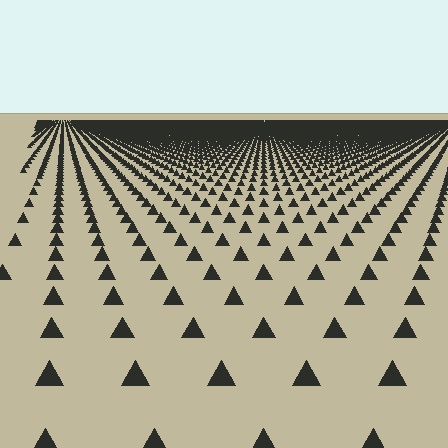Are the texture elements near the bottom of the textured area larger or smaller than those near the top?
Larger. Near the bottom, elements are closer to the viewer and appear at a bigger on-screen size.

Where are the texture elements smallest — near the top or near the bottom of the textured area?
Near the top.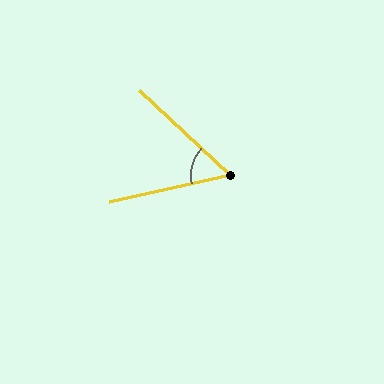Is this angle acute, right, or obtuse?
It is acute.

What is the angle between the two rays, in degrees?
Approximately 56 degrees.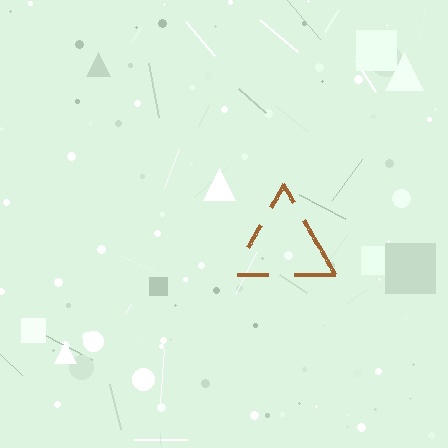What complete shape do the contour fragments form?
The contour fragments form a triangle.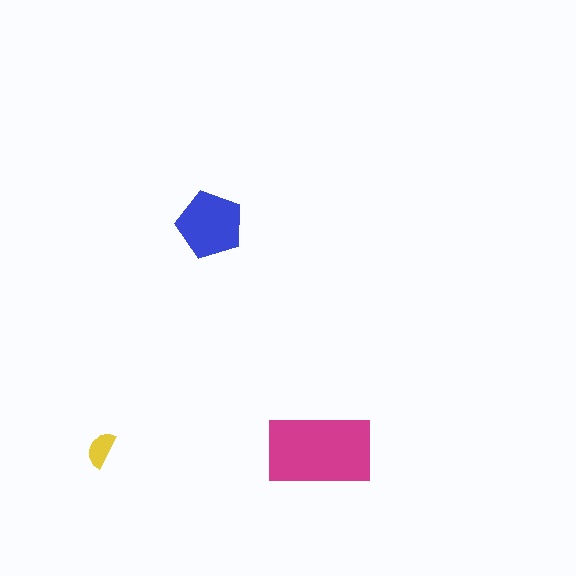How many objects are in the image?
There are 3 objects in the image.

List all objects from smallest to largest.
The yellow semicircle, the blue pentagon, the magenta rectangle.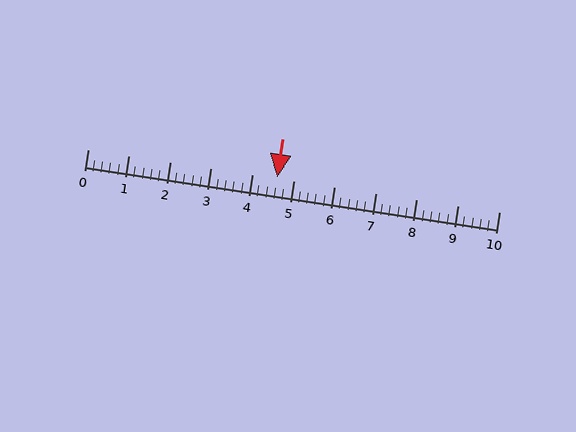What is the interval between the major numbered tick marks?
The major tick marks are spaced 1 units apart.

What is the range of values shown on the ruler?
The ruler shows values from 0 to 10.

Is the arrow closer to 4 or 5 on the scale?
The arrow is closer to 5.